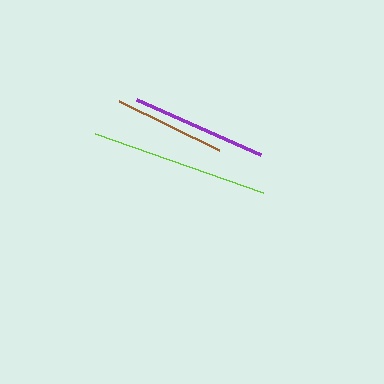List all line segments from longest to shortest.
From longest to shortest: lime, purple, brown.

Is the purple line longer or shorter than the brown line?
The purple line is longer than the brown line.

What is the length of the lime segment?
The lime segment is approximately 179 pixels long.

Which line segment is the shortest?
The brown line is the shortest at approximately 111 pixels.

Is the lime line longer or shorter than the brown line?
The lime line is longer than the brown line.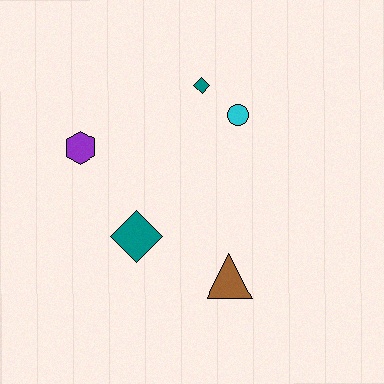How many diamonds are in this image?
There are 2 diamonds.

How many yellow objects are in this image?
There are no yellow objects.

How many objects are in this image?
There are 5 objects.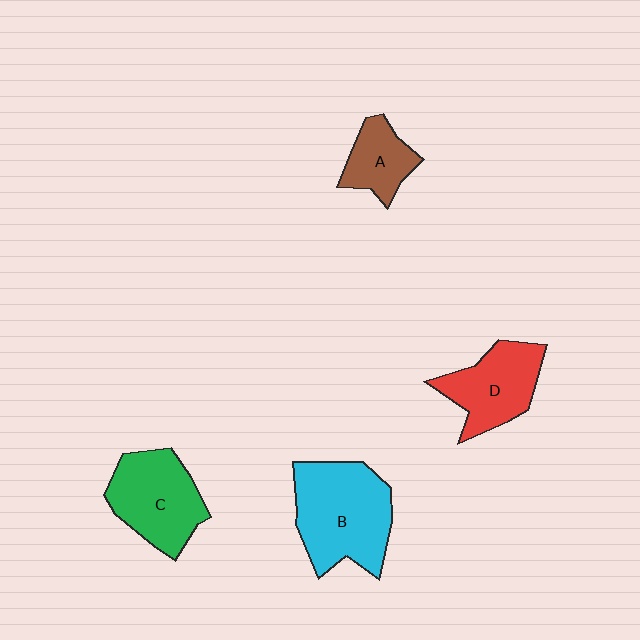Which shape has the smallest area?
Shape A (brown).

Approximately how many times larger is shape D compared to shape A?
Approximately 1.5 times.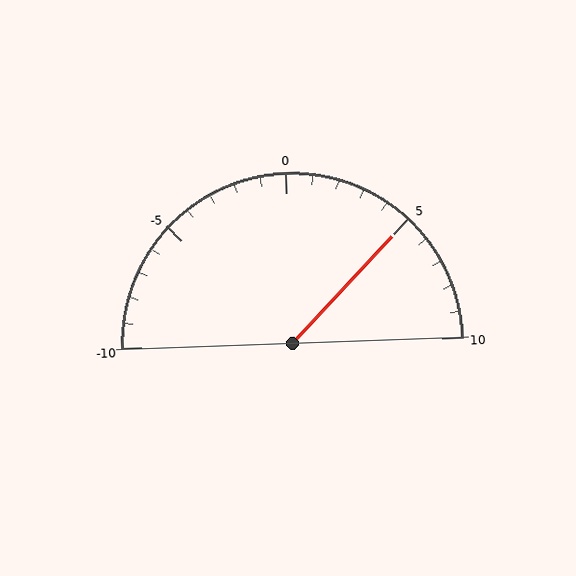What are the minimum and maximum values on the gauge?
The gauge ranges from -10 to 10.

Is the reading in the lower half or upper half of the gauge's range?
The reading is in the upper half of the range (-10 to 10).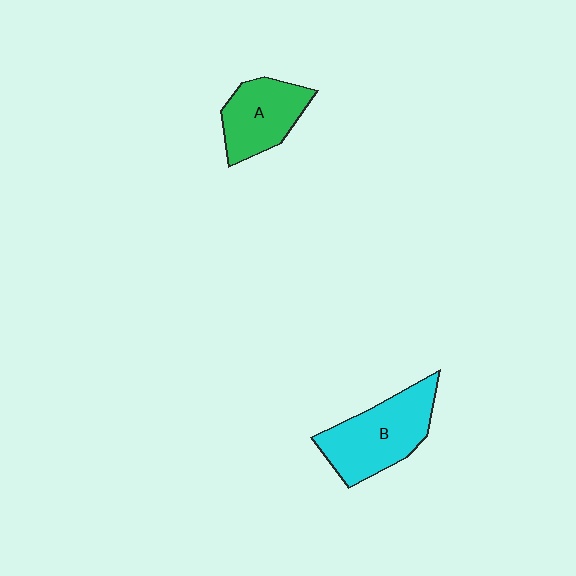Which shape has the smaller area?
Shape A (green).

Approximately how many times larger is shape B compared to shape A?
Approximately 1.3 times.